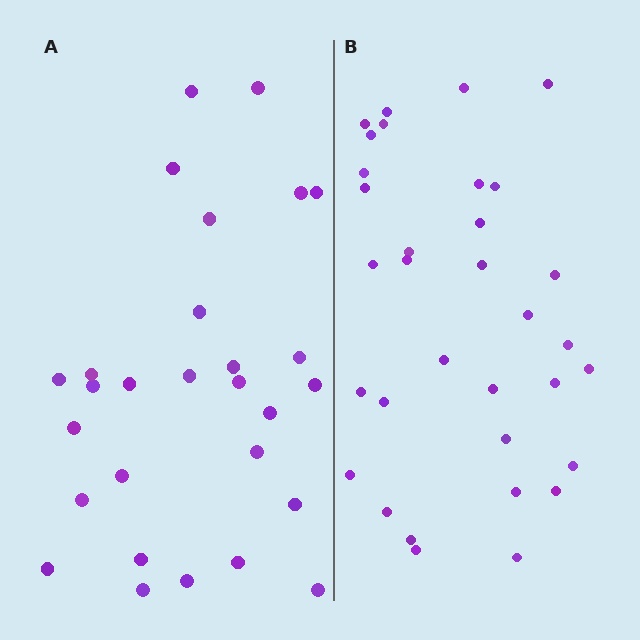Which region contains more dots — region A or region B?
Region B (the right region) has more dots.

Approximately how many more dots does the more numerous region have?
Region B has about 5 more dots than region A.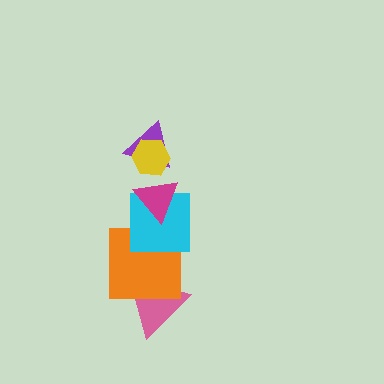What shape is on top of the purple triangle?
The yellow hexagon is on top of the purple triangle.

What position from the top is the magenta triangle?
The magenta triangle is 3rd from the top.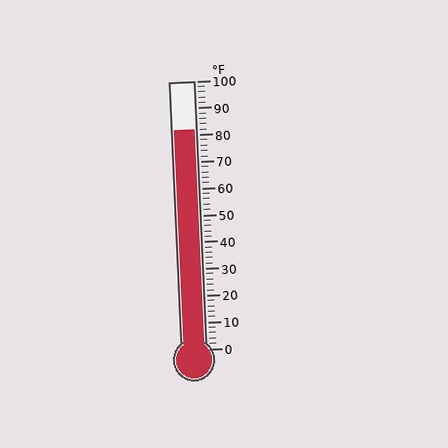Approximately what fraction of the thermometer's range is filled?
The thermometer is filled to approximately 80% of its range.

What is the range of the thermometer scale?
The thermometer scale ranges from 0°F to 100°F.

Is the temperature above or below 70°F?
The temperature is above 70°F.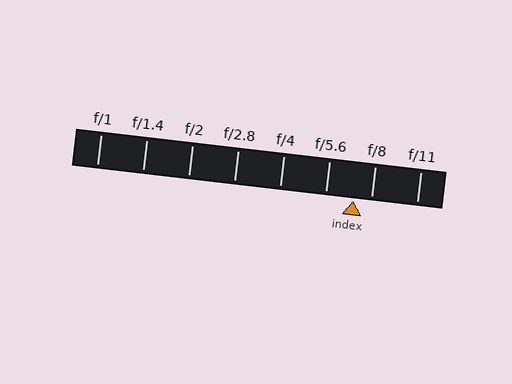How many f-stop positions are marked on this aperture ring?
There are 8 f-stop positions marked.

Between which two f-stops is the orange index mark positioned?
The index mark is between f/5.6 and f/8.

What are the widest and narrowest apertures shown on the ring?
The widest aperture shown is f/1 and the narrowest is f/11.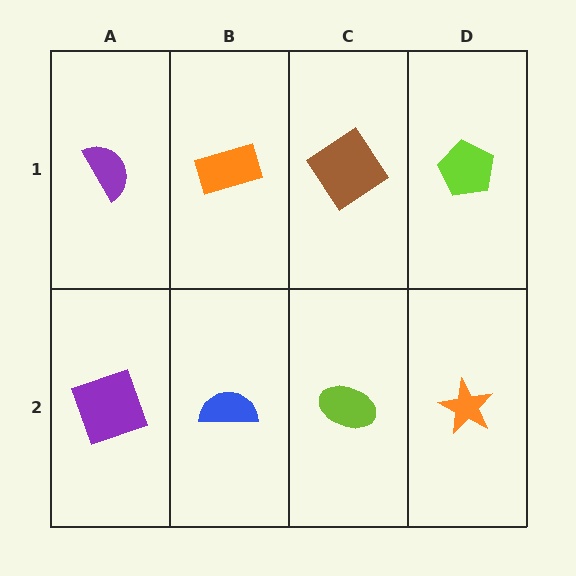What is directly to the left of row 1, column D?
A brown diamond.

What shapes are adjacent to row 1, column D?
An orange star (row 2, column D), a brown diamond (row 1, column C).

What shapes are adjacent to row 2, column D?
A lime pentagon (row 1, column D), a lime ellipse (row 2, column C).